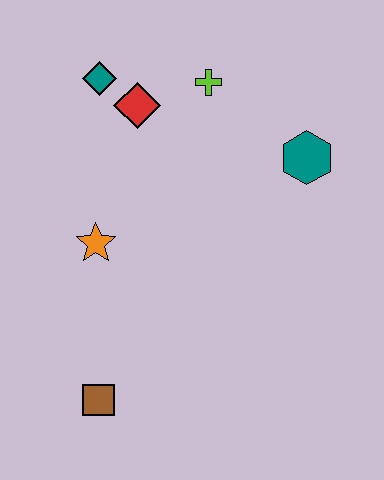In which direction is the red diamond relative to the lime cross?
The red diamond is to the left of the lime cross.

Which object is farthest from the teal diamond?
The brown square is farthest from the teal diamond.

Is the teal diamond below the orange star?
No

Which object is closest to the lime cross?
The red diamond is closest to the lime cross.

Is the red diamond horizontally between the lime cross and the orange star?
Yes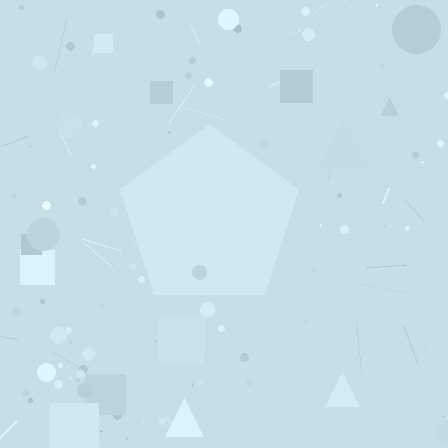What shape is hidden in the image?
A pentagon is hidden in the image.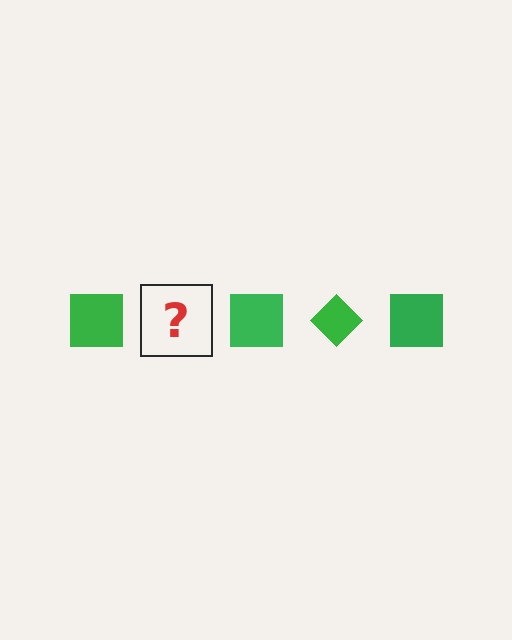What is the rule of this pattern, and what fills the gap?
The rule is that the pattern cycles through square, diamond shapes in green. The gap should be filled with a green diamond.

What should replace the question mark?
The question mark should be replaced with a green diamond.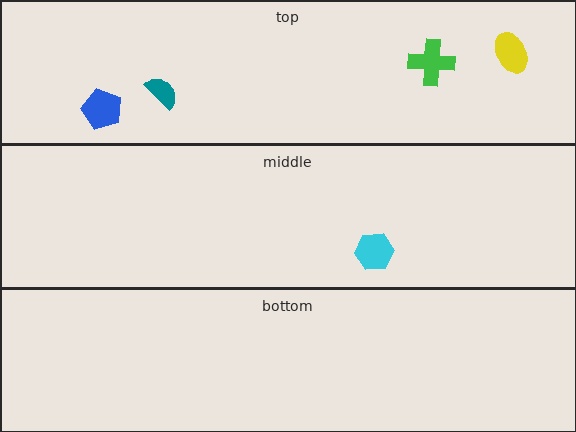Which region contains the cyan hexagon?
The middle region.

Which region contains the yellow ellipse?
The top region.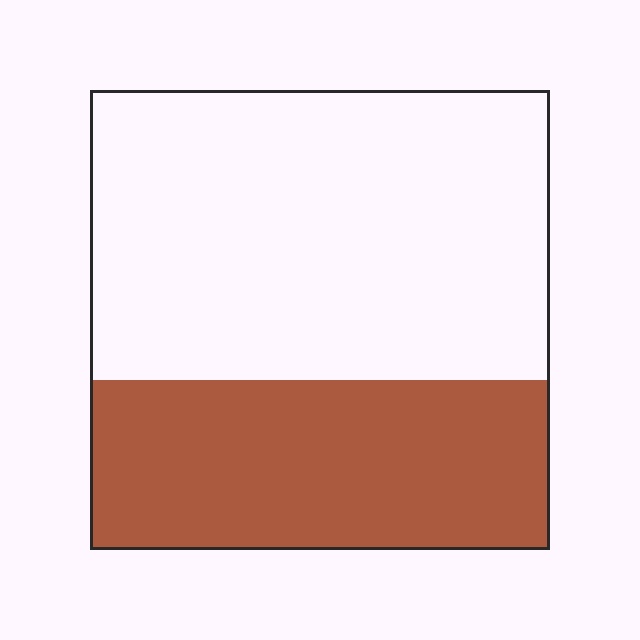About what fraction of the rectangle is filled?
About three eighths (3/8).